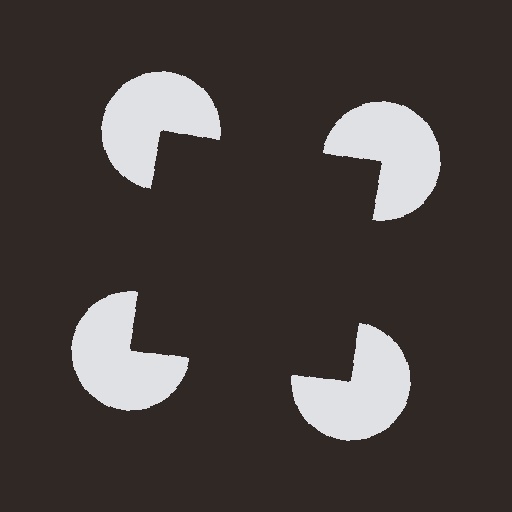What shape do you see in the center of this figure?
An illusory square — its edges are inferred from the aligned wedge cuts in the pac-man discs, not physically drawn.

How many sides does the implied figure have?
4 sides.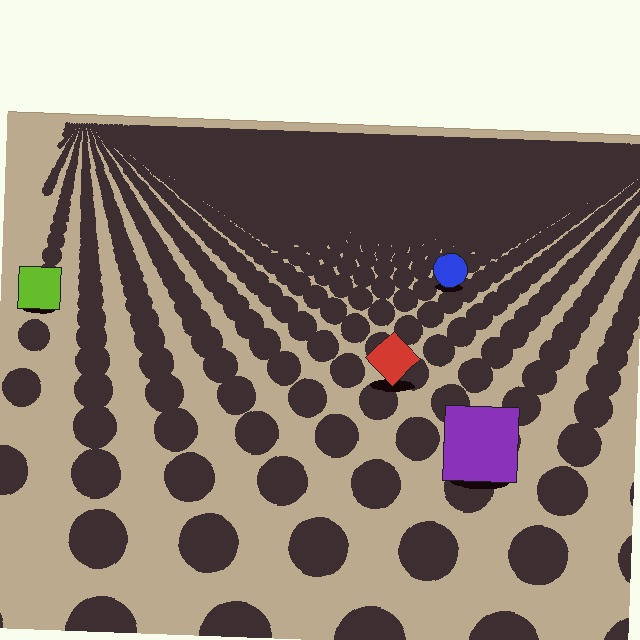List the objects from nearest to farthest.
From nearest to farthest: the purple square, the red diamond, the lime square, the blue circle.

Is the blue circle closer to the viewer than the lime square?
No. The lime square is closer — you can tell from the texture gradient: the ground texture is coarser near it.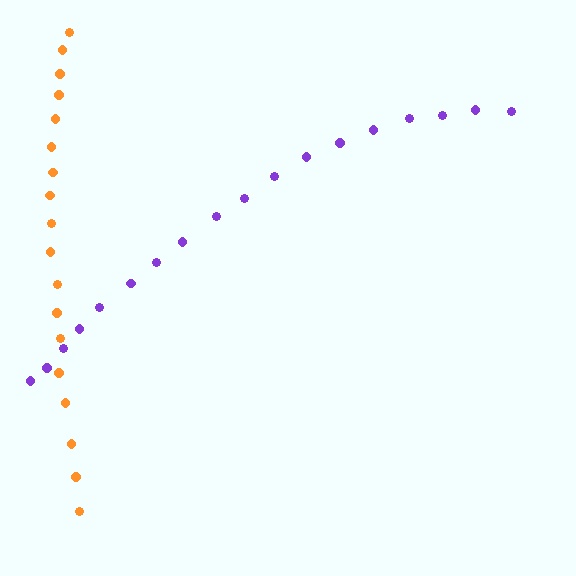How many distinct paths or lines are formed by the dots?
There are 2 distinct paths.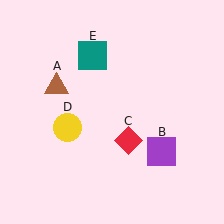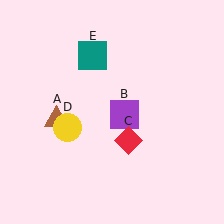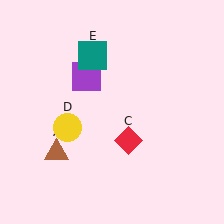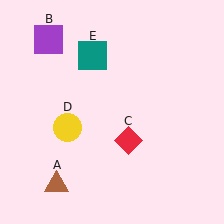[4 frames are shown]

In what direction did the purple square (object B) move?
The purple square (object B) moved up and to the left.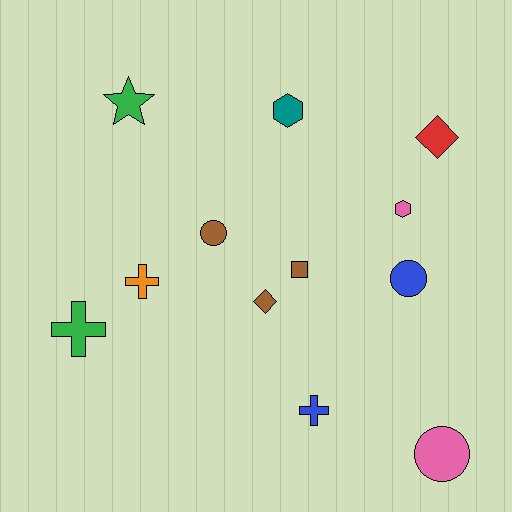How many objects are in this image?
There are 12 objects.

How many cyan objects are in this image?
There are no cyan objects.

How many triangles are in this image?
There are no triangles.